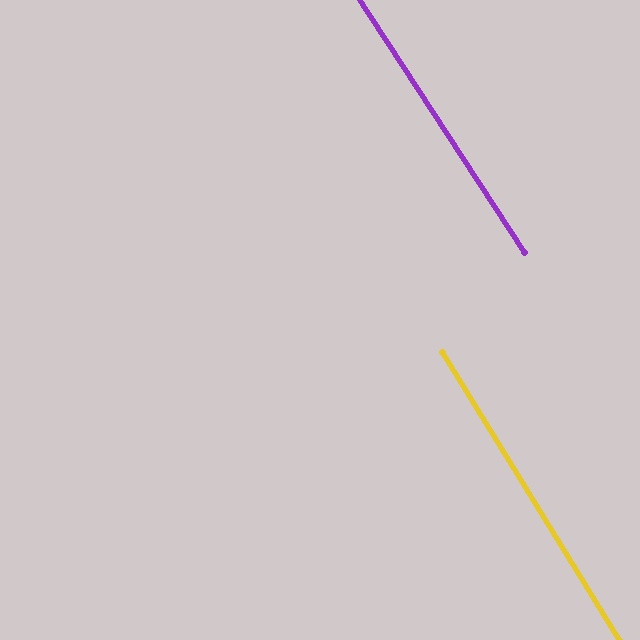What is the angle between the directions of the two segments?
Approximately 1 degree.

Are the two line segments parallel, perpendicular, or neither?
Parallel — their directions differ by only 1.4°.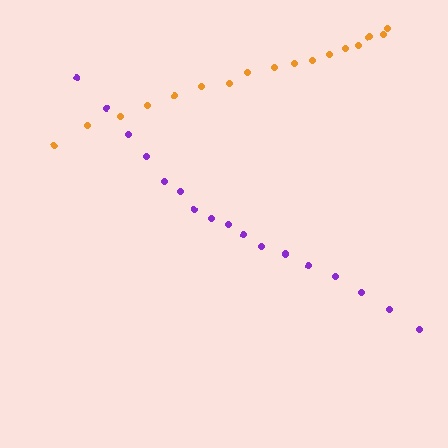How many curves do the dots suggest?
There are 2 distinct paths.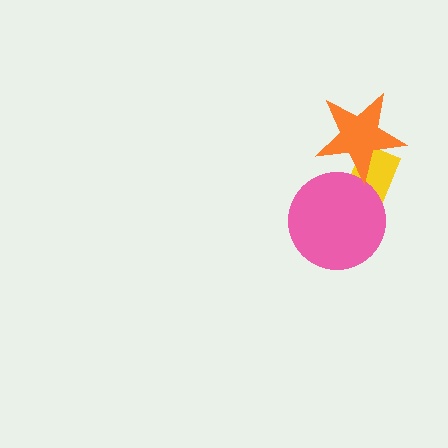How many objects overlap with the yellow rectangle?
2 objects overlap with the yellow rectangle.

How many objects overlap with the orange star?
1 object overlaps with the orange star.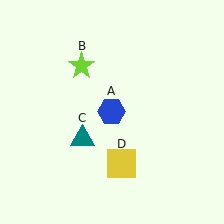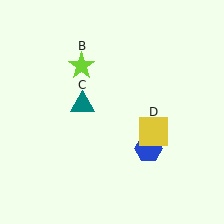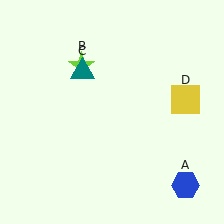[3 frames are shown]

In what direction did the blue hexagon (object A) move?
The blue hexagon (object A) moved down and to the right.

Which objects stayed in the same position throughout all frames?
Lime star (object B) remained stationary.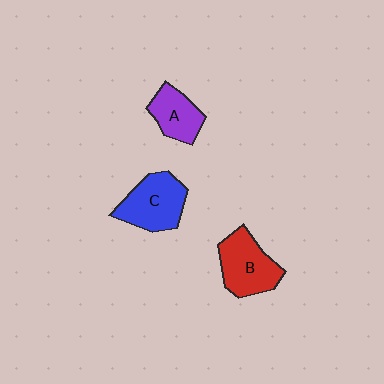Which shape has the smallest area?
Shape A (purple).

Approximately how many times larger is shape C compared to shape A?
Approximately 1.4 times.